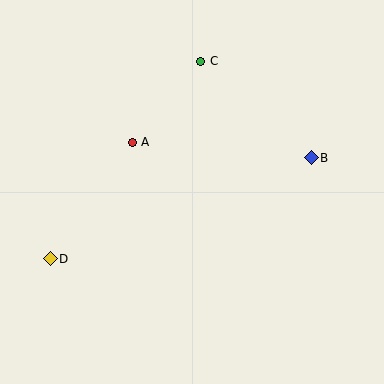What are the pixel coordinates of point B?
Point B is at (311, 158).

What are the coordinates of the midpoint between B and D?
The midpoint between B and D is at (181, 208).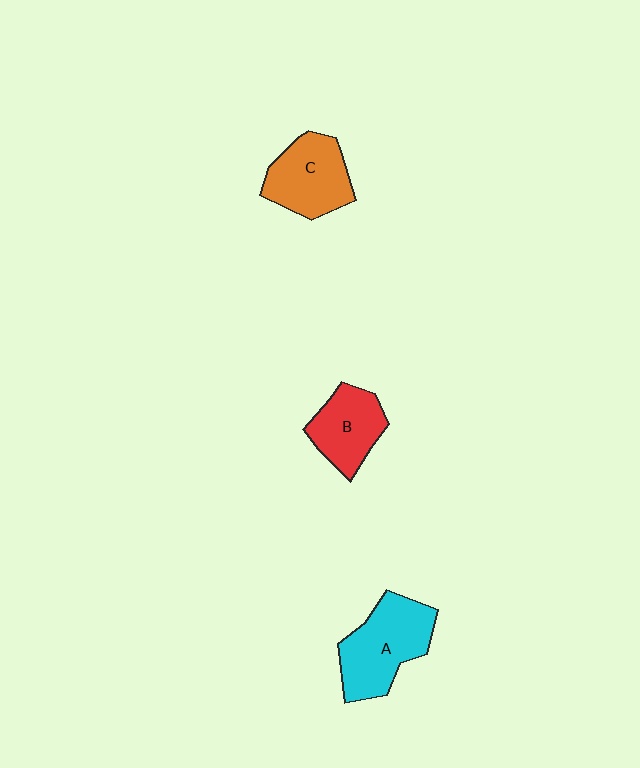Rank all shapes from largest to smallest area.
From largest to smallest: A (cyan), C (orange), B (red).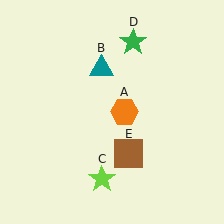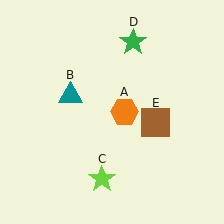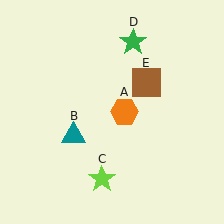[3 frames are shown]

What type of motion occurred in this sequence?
The teal triangle (object B), brown square (object E) rotated counterclockwise around the center of the scene.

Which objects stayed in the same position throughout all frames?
Orange hexagon (object A) and lime star (object C) and green star (object D) remained stationary.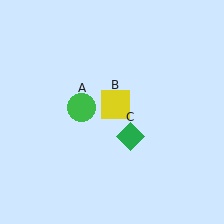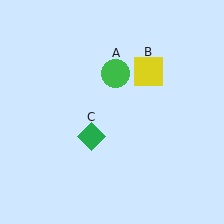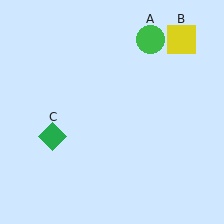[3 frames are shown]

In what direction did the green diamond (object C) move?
The green diamond (object C) moved left.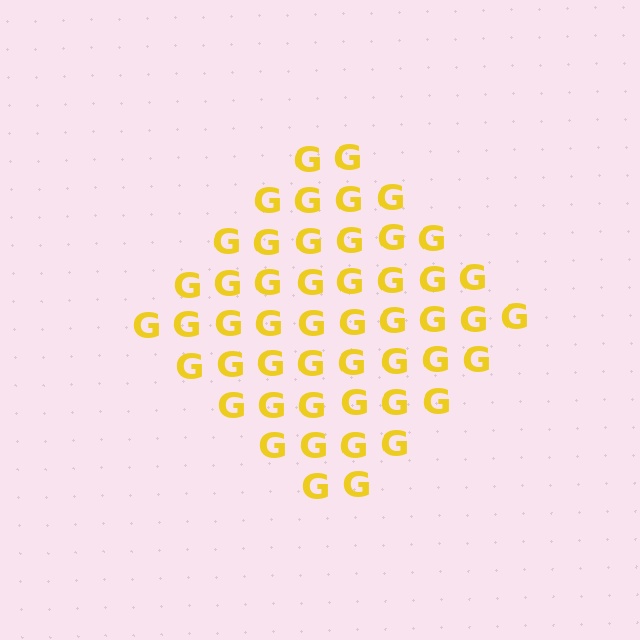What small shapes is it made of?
It is made of small letter G's.